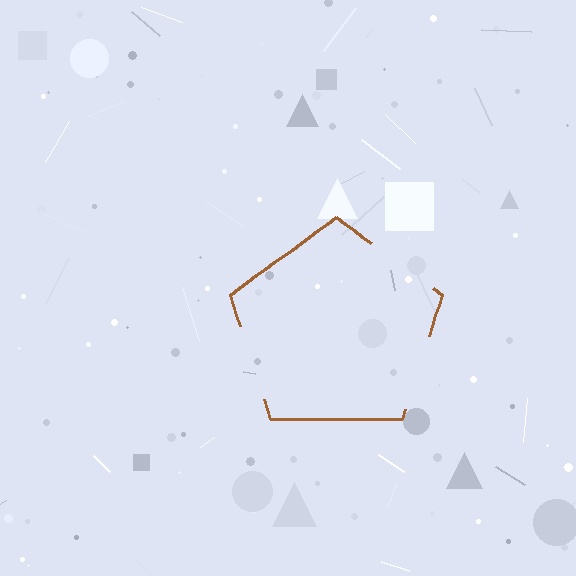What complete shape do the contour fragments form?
The contour fragments form a pentagon.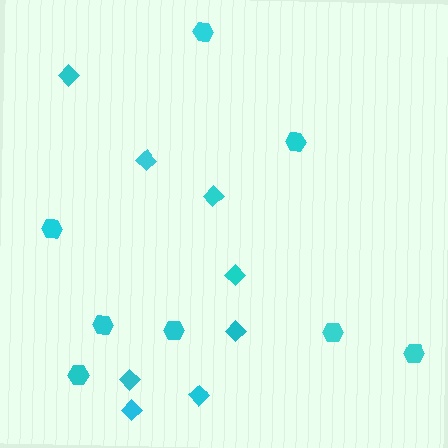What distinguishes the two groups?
There are 2 groups: one group of hexagons (8) and one group of diamonds (8).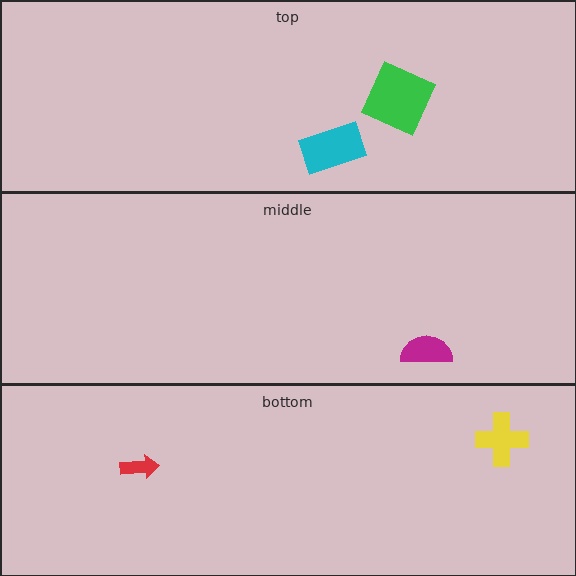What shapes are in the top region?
The cyan rectangle, the green square.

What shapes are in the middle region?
The magenta semicircle.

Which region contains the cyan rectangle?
The top region.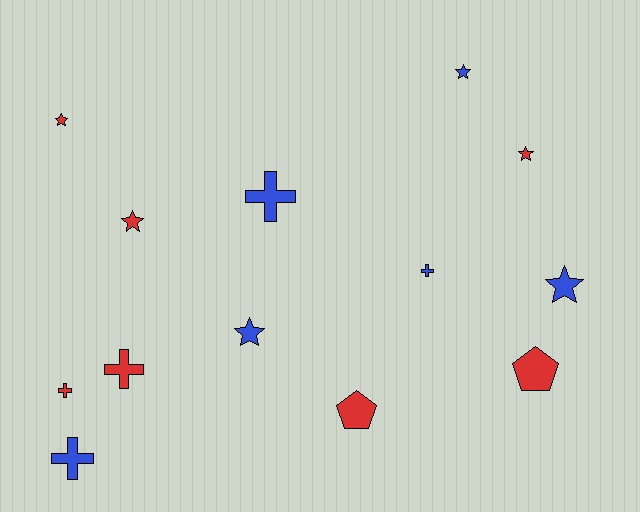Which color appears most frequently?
Red, with 7 objects.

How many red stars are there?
There are 3 red stars.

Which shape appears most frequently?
Star, with 6 objects.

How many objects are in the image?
There are 13 objects.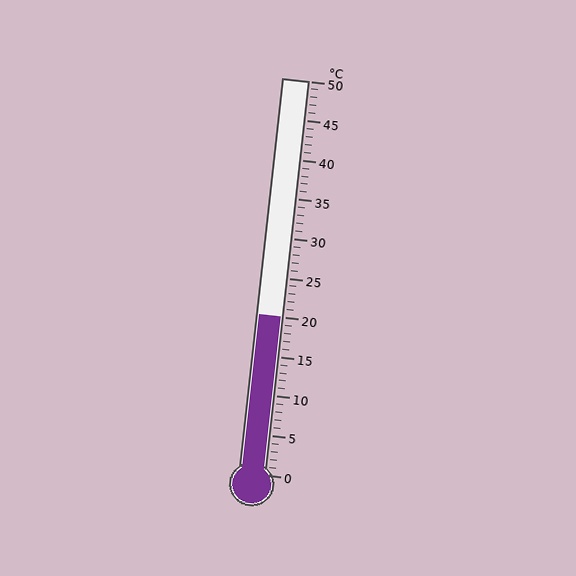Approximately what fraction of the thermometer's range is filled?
The thermometer is filled to approximately 40% of its range.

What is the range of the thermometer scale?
The thermometer scale ranges from 0°C to 50°C.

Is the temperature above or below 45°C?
The temperature is below 45°C.